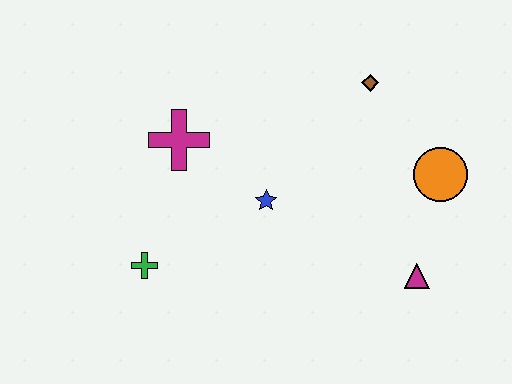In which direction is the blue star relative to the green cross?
The blue star is to the right of the green cross.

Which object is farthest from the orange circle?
The green cross is farthest from the orange circle.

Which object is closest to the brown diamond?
The orange circle is closest to the brown diamond.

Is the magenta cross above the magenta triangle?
Yes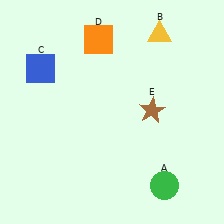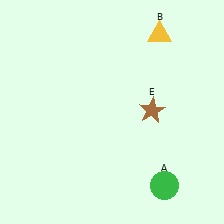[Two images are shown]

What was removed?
The orange square (D), the blue square (C) were removed in Image 2.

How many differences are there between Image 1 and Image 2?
There are 2 differences between the two images.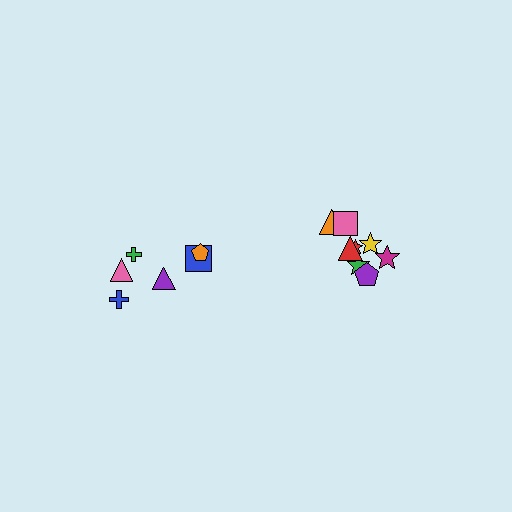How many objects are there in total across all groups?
There are 14 objects.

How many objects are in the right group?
There are 8 objects.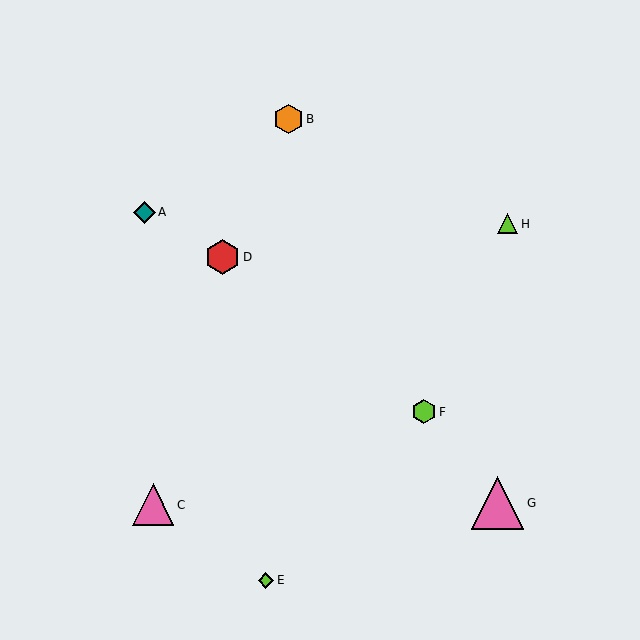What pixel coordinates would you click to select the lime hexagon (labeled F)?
Click at (424, 412) to select the lime hexagon F.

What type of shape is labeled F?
Shape F is a lime hexagon.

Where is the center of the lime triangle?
The center of the lime triangle is at (508, 224).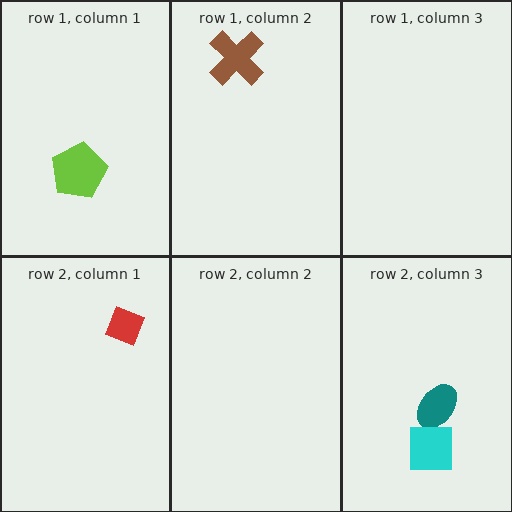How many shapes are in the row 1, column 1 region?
1.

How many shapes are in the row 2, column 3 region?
2.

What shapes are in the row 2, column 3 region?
The teal ellipse, the cyan square.